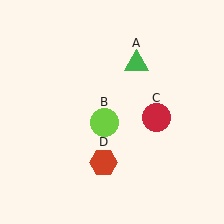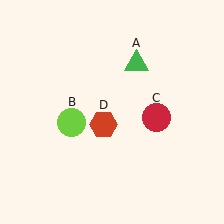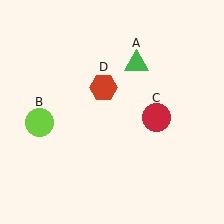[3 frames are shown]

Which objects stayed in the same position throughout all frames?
Green triangle (object A) and red circle (object C) remained stationary.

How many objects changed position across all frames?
2 objects changed position: lime circle (object B), red hexagon (object D).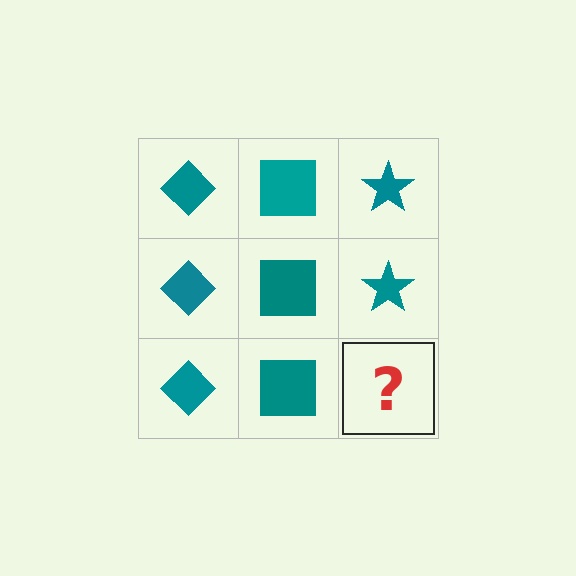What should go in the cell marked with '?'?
The missing cell should contain a teal star.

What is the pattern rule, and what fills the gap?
The rule is that each column has a consistent shape. The gap should be filled with a teal star.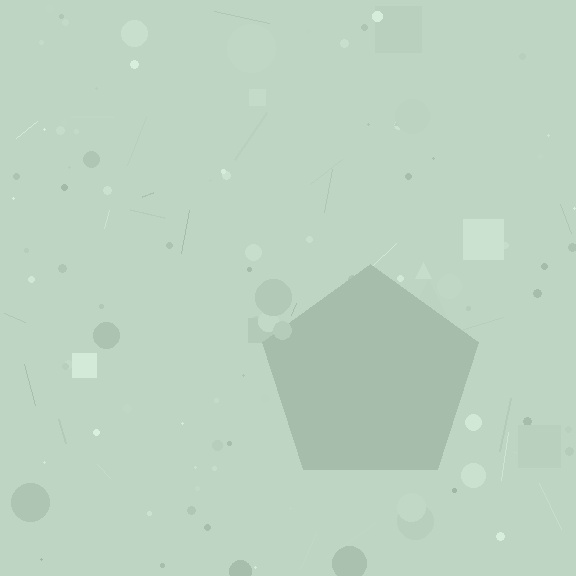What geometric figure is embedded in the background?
A pentagon is embedded in the background.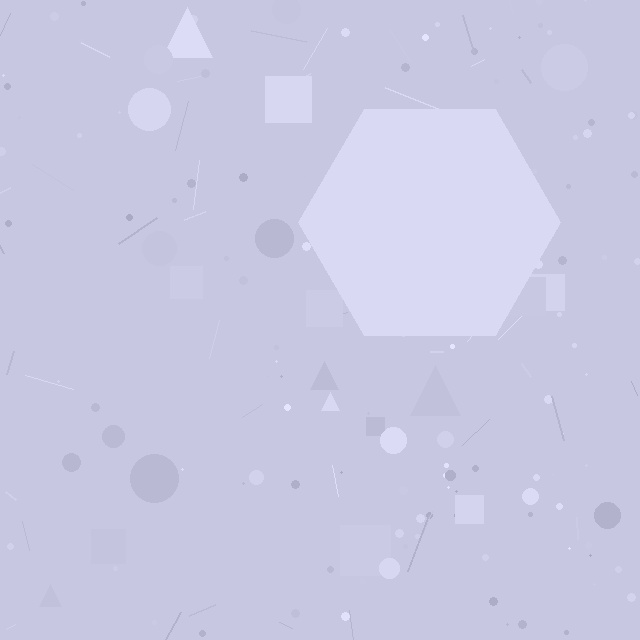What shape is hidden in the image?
A hexagon is hidden in the image.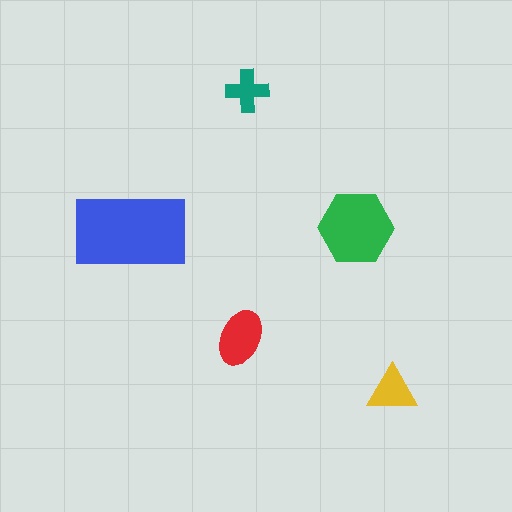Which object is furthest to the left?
The blue rectangle is leftmost.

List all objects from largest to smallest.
The blue rectangle, the green hexagon, the red ellipse, the yellow triangle, the teal cross.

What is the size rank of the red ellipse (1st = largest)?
3rd.